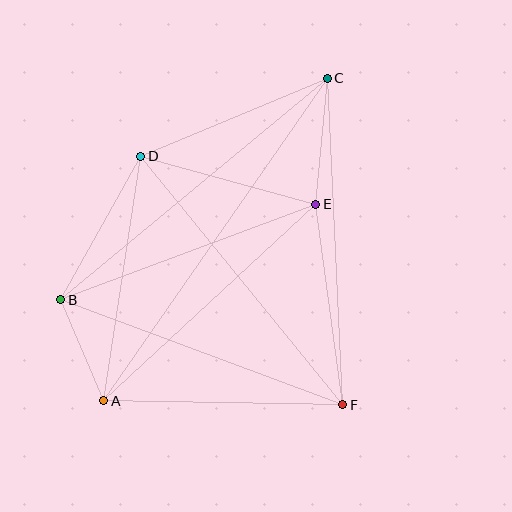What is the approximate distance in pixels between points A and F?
The distance between A and F is approximately 239 pixels.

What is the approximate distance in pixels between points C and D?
The distance between C and D is approximately 202 pixels.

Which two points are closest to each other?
Points A and B are closest to each other.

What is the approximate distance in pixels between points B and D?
The distance between B and D is approximately 164 pixels.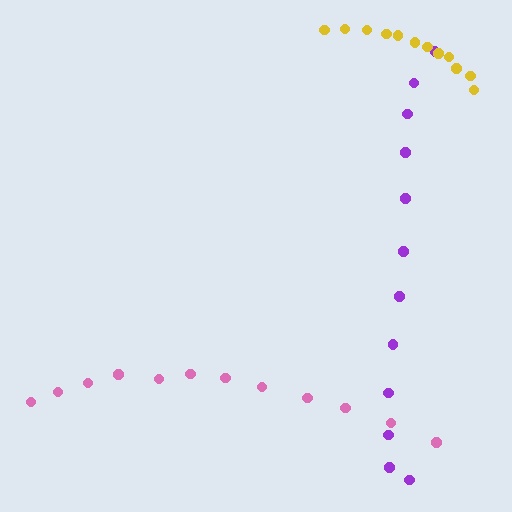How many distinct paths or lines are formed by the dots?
There are 3 distinct paths.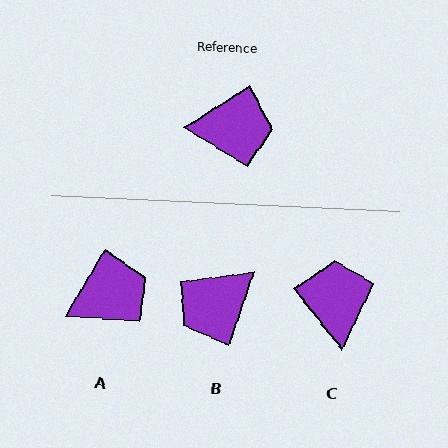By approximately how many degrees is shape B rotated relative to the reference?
Approximately 141 degrees clockwise.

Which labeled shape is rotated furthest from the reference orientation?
B, about 141 degrees away.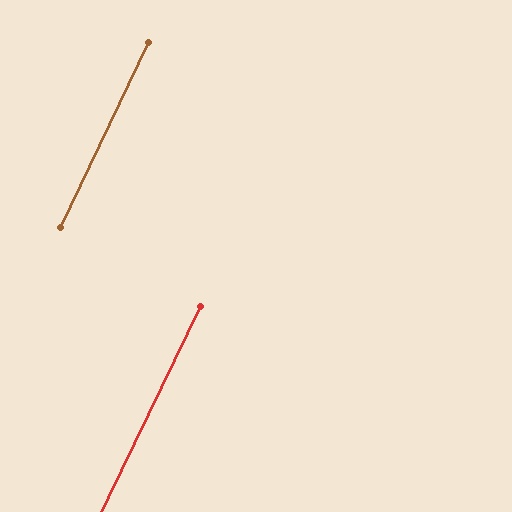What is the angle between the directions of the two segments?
Approximately 0 degrees.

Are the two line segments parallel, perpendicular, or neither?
Parallel — their directions differ by only 0.3°.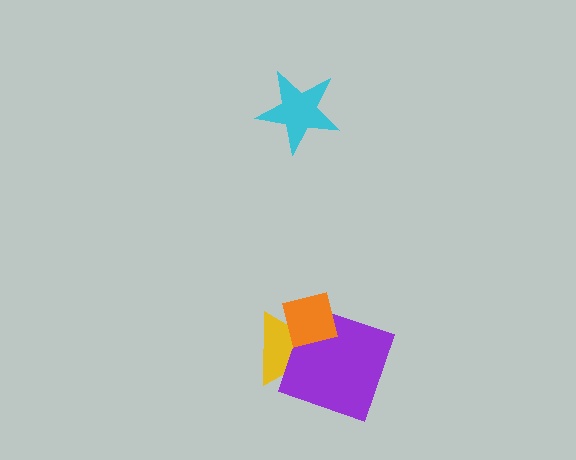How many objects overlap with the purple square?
2 objects overlap with the purple square.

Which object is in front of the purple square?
The orange square is in front of the purple square.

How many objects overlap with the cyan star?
0 objects overlap with the cyan star.